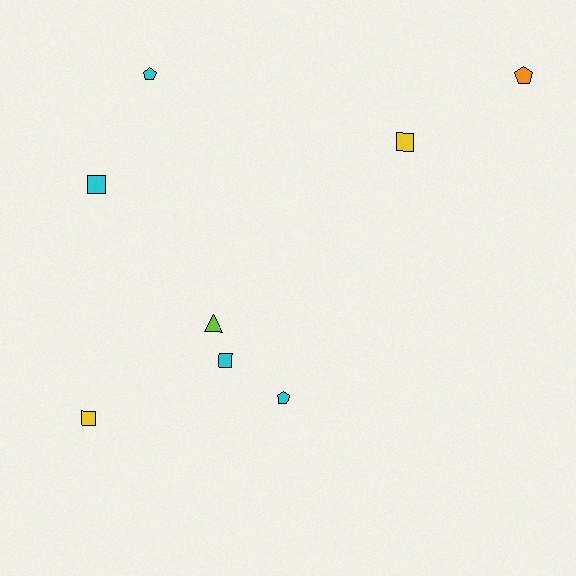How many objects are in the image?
There are 8 objects.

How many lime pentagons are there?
There are no lime pentagons.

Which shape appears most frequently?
Square, with 4 objects.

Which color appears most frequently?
Cyan, with 4 objects.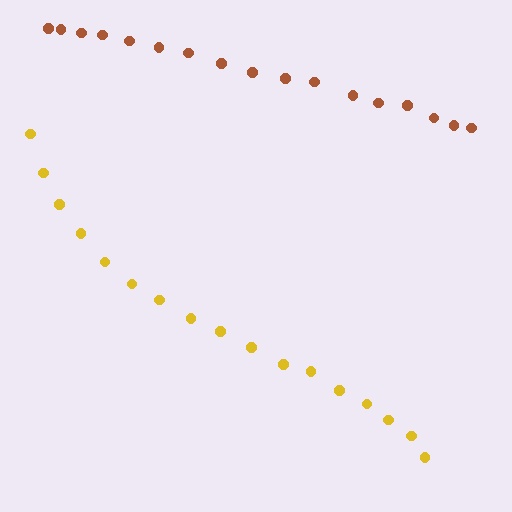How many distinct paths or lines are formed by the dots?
There are 2 distinct paths.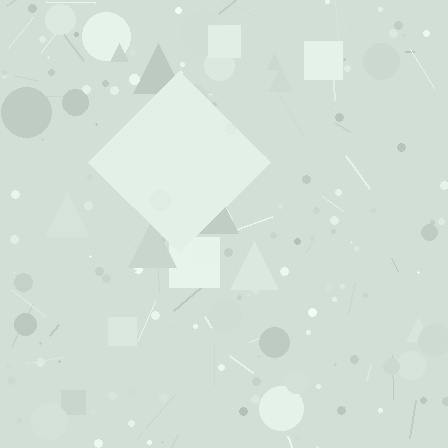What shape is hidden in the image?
A diamond is hidden in the image.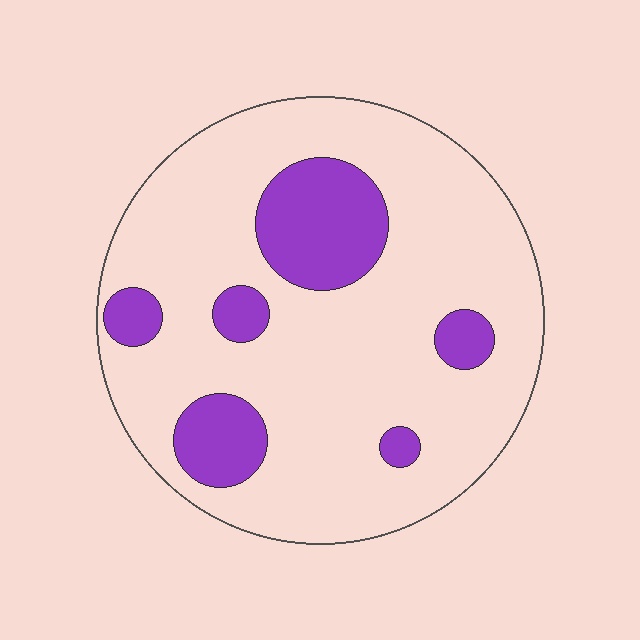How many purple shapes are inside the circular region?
6.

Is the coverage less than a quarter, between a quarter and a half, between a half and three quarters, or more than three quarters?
Less than a quarter.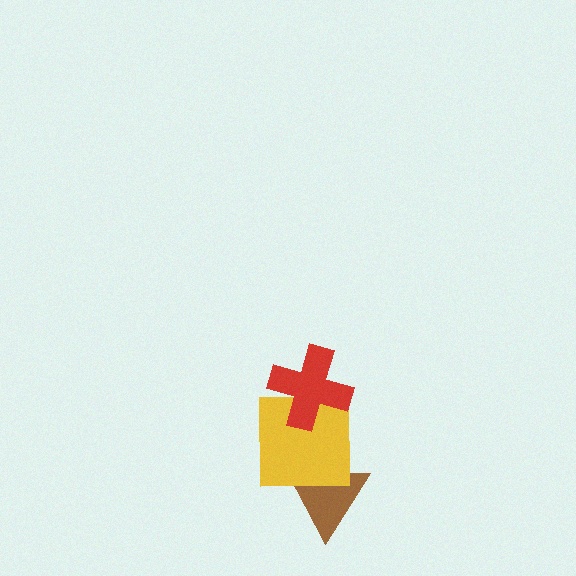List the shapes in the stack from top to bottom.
From top to bottom: the red cross, the yellow square, the brown triangle.